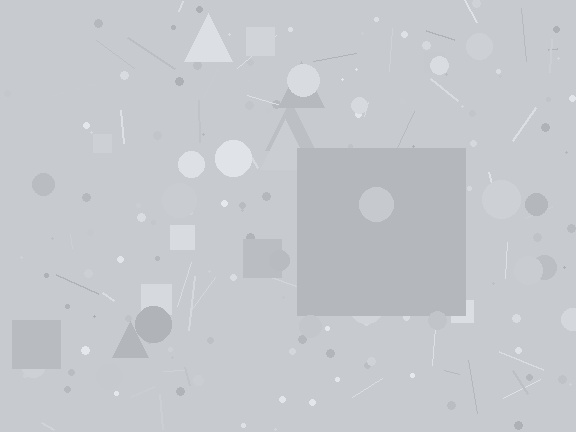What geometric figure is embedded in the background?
A square is embedded in the background.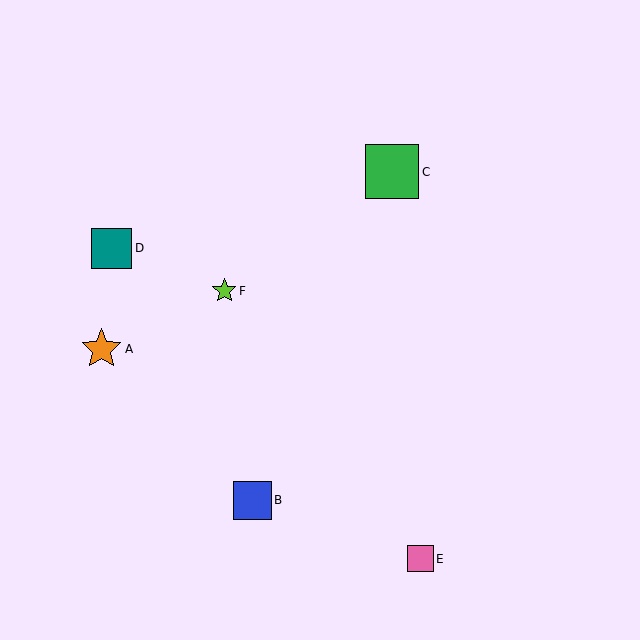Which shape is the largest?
The green square (labeled C) is the largest.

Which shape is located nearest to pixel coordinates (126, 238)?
The teal square (labeled D) at (112, 248) is nearest to that location.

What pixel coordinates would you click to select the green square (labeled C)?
Click at (392, 172) to select the green square C.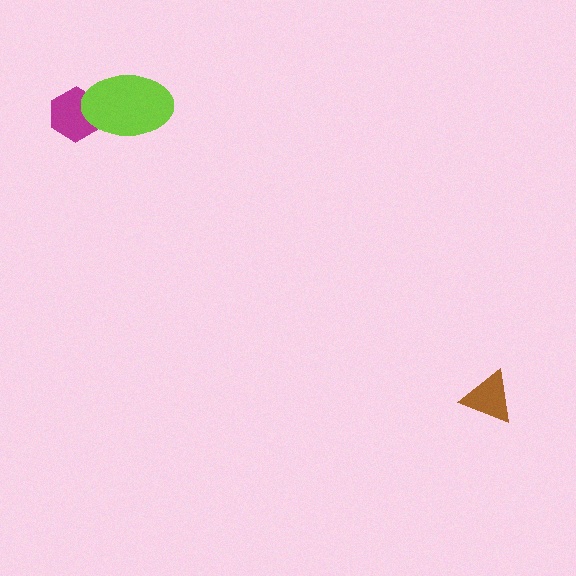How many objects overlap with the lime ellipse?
1 object overlaps with the lime ellipse.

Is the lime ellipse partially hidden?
No, no other shape covers it.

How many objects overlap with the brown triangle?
0 objects overlap with the brown triangle.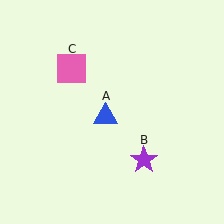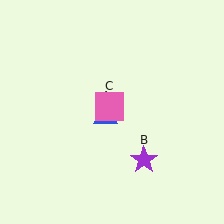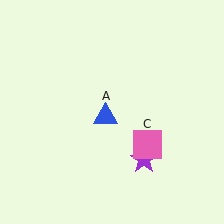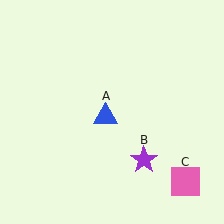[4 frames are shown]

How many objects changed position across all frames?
1 object changed position: pink square (object C).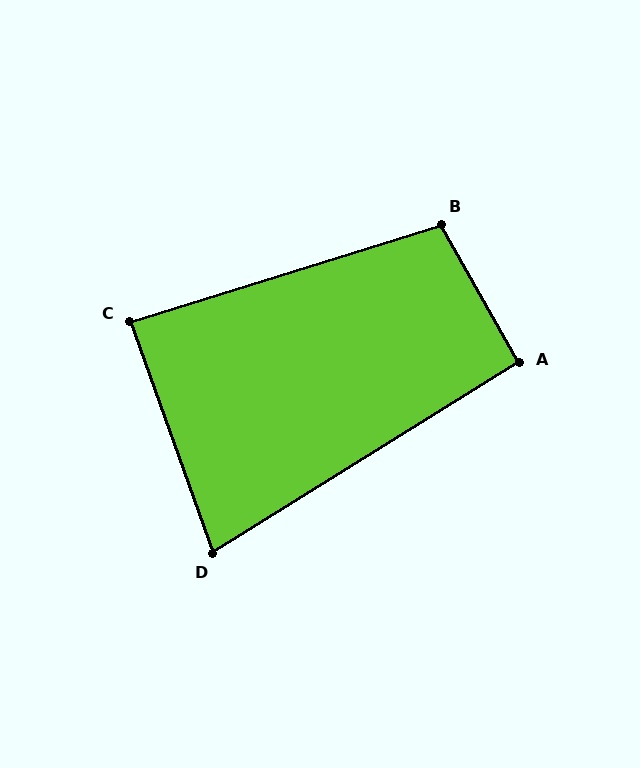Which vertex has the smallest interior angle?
D, at approximately 78 degrees.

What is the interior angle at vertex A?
Approximately 93 degrees (approximately right).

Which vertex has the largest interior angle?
B, at approximately 102 degrees.